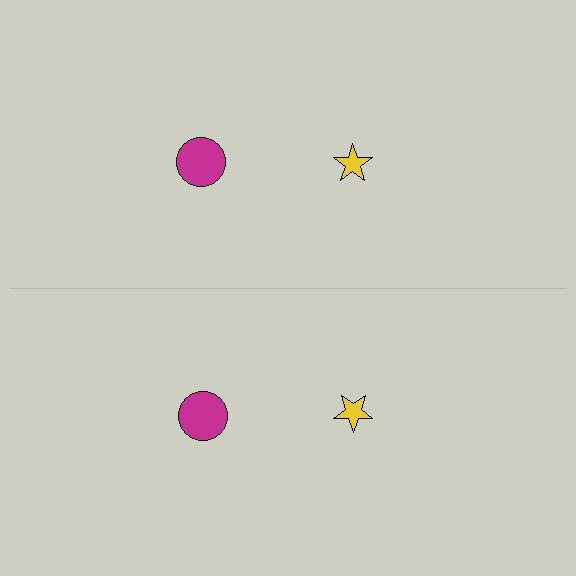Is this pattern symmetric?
Yes, this pattern has bilateral (reflection) symmetry.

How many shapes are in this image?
There are 4 shapes in this image.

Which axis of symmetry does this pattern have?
The pattern has a horizontal axis of symmetry running through the center of the image.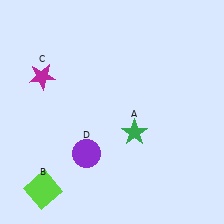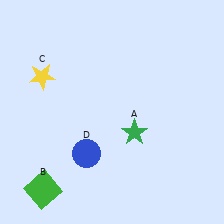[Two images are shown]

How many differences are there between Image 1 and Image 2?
There are 3 differences between the two images.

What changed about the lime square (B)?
In Image 1, B is lime. In Image 2, it changed to green.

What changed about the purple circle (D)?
In Image 1, D is purple. In Image 2, it changed to blue.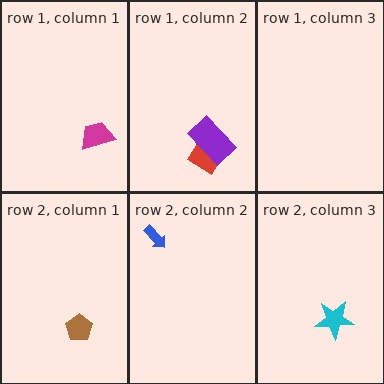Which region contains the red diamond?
The row 1, column 2 region.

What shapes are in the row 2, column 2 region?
The blue arrow.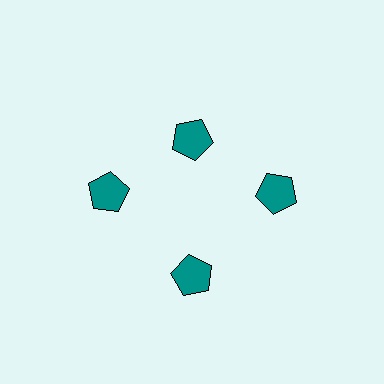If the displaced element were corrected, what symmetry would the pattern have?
It would have 4-fold rotational symmetry — the pattern would map onto itself every 90 degrees.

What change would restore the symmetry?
The symmetry would be restored by moving it outward, back onto the ring so that all 4 pentagons sit at equal angles and equal distance from the center.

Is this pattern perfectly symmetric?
No. The 4 teal pentagons are arranged in a ring, but one element near the 12 o'clock position is pulled inward toward the center, breaking the 4-fold rotational symmetry.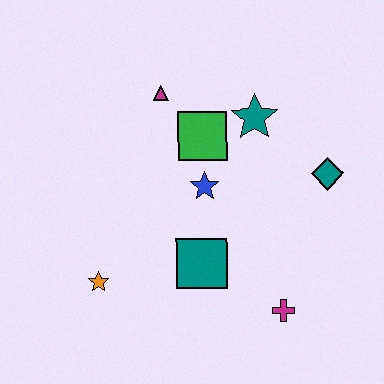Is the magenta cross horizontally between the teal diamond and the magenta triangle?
Yes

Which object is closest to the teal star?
The green square is closest to the teal star.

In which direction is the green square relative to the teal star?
The green square is to the left of the teal star.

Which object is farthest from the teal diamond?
The orange star is farthest from the teal diamond.